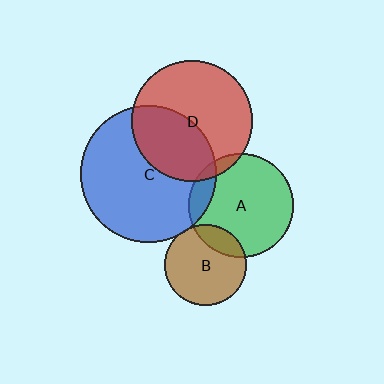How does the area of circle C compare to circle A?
Approximately 1.7 times.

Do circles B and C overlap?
Yes.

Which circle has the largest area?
Circle C (blue).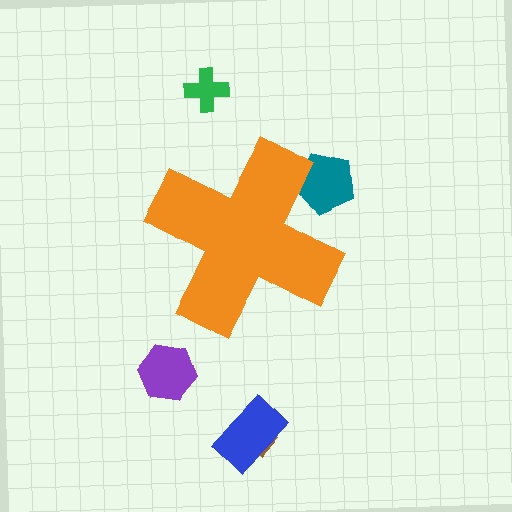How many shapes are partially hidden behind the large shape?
1 shape is partially hidden.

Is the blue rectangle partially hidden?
No, the blue rectangle is fully visible.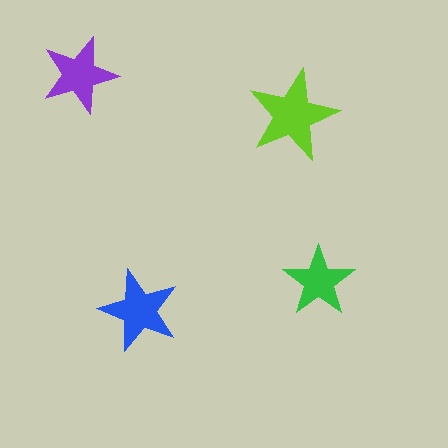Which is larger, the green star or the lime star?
The lime one.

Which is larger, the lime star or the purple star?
The lime one.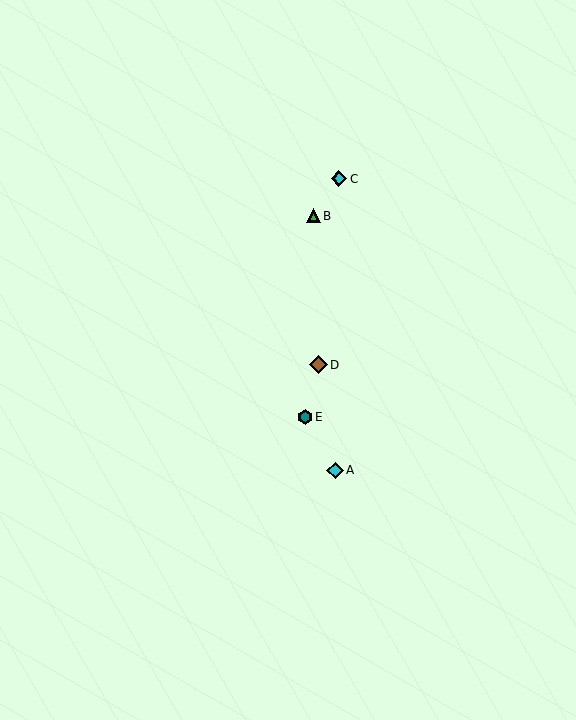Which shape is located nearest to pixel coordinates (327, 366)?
The brown diamond (labeled D) at (318, 365) is nearest to that location.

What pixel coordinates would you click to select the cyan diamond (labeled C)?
Click at (339, 179) to select the cyan diamond C.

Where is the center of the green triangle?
The center of the green triangle is at (313, 216).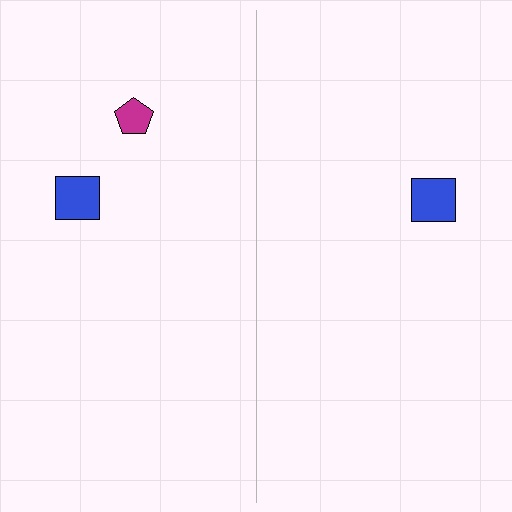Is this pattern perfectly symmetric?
No, the pattern is not perfectly symmetric. A magenta pentagon is missing from the right side.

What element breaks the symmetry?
A magenta pentagon is missing from the right side.